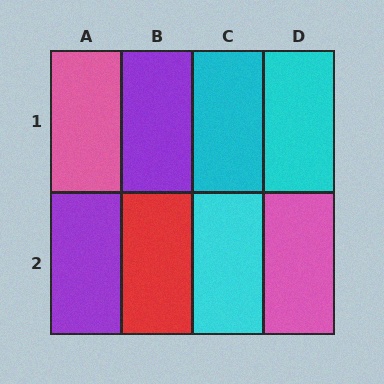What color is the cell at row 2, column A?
Purple.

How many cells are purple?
2 cells are purple.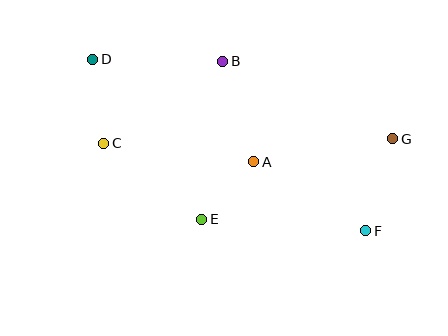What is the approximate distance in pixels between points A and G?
The distance between A and G is approximately 141 pixels.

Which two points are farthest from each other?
Points D and F are farthest from each other.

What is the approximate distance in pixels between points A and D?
The distance between A and D is approximately 191 pixels.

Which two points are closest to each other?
Points A and E are closest to each other.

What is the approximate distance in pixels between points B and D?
The distance between B and D is approximately 130 pixels.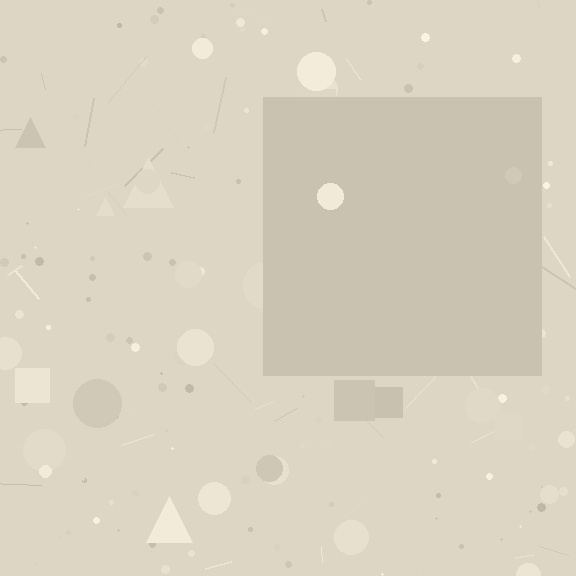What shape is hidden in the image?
A square is hidden in the image.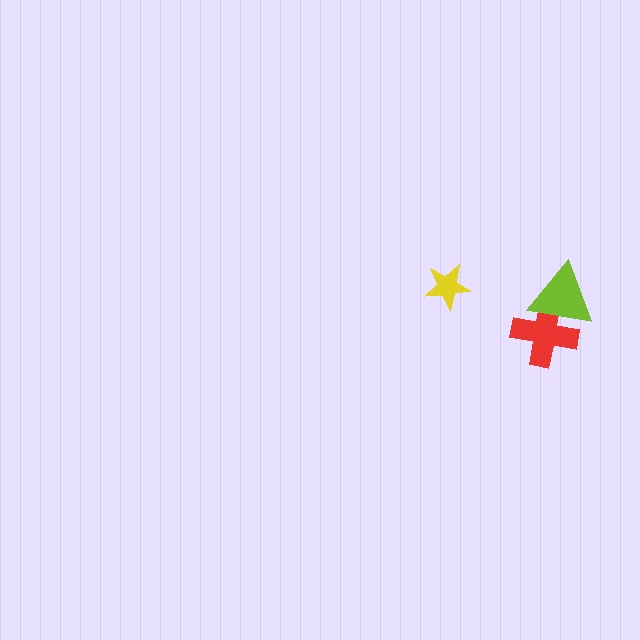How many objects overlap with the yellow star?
0 objects overlap with the yellow star.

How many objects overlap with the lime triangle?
1 object overlaps with the lime triangle.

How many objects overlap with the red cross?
1 object overlaps with the red cross.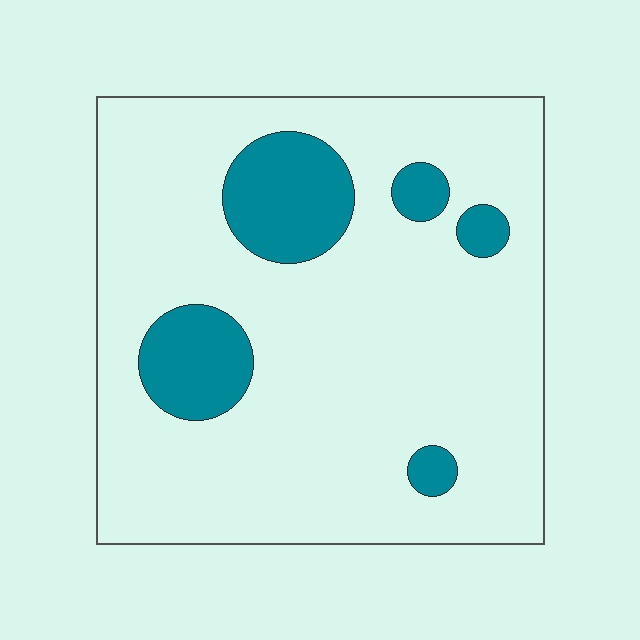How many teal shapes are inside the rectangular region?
5.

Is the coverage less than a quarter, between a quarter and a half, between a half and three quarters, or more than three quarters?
Less than a quarter.